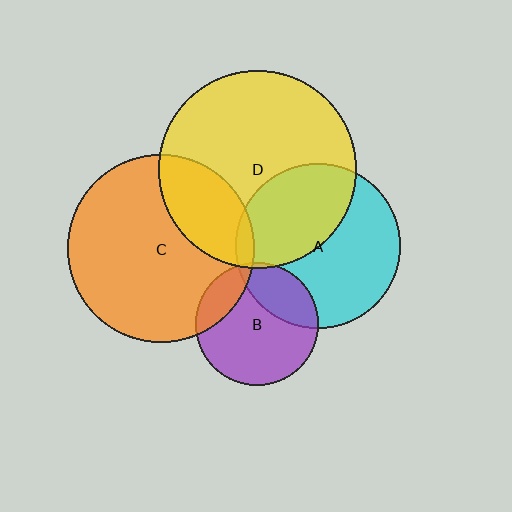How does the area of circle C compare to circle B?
Approximately 2.3 times.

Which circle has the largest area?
Circle D (yellow).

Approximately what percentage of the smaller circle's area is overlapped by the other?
Approximately 40%.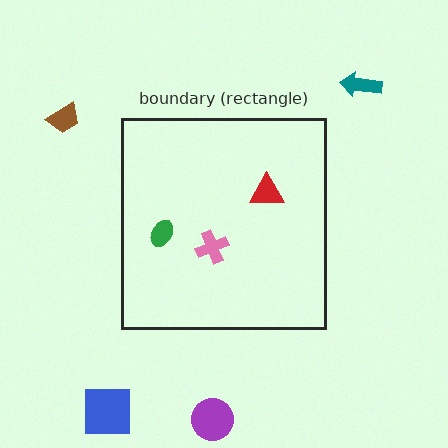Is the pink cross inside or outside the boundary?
Inside.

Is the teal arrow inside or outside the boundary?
Outside.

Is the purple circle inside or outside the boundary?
Outside.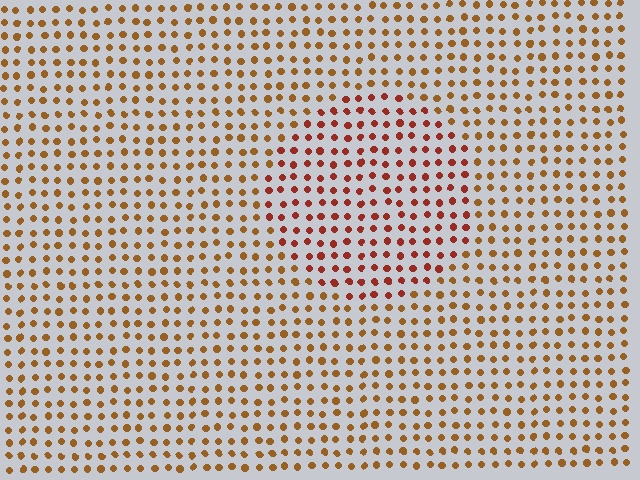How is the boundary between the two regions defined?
The boundary is defined purely by a slight shift in hue (about 28 degrees). Spacing, size, and orientation are identical on both sides.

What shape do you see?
I see a circle.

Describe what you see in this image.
The image is filled with small brown elements in a uniform arrangement. A circle-shaped region is visible where the elements are tinted to a slightly different hue, forming a subtle color boundary.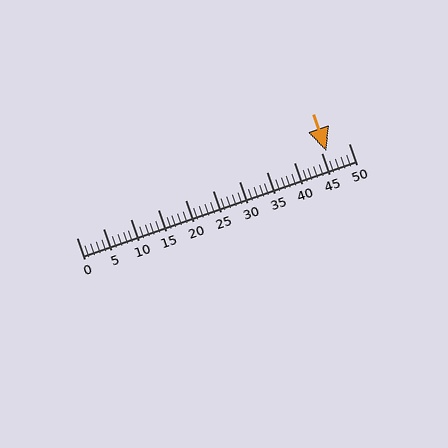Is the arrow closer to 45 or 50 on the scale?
The arrow is closer to 45.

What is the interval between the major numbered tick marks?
The major tick marks are spaced 5 units apart.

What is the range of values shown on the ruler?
The ruler shows values from 0 to 50.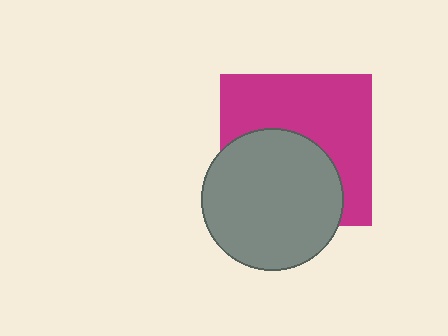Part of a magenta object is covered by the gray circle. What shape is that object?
It is a square.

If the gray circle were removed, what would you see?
You would see the complete magenta square.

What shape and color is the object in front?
The object in front is a gray circle.